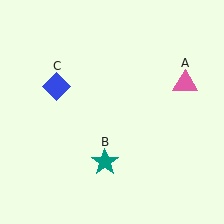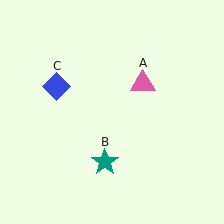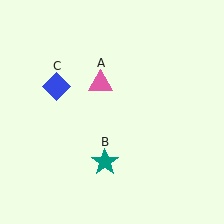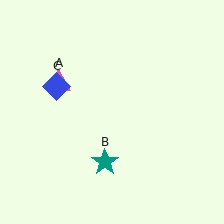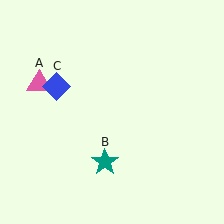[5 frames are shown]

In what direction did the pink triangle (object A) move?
The pink triangle (object A) moved left.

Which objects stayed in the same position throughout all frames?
Teal star (object B) and blue diamond (object C) remained stationary.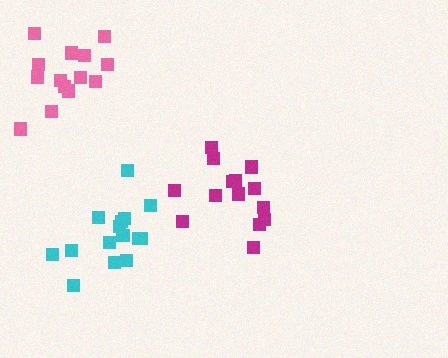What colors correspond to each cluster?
The clusters are colored: cyan, pink, magenta.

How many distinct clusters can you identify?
There are 3 distinct clusters.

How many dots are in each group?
Group 1: 15 dots, Group 2: 14 dots, Group 3: 14 dots (43 total).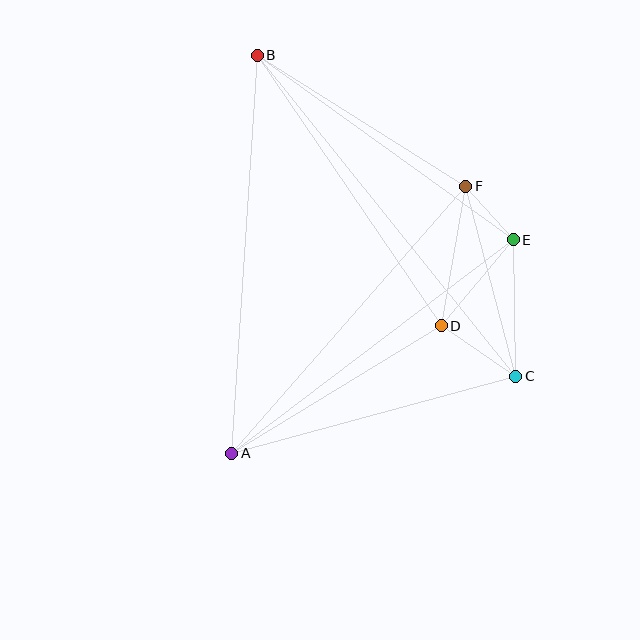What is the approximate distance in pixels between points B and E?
The distance between B and E is approximately 316 pixels.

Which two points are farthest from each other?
Points B and C are farthest from each other.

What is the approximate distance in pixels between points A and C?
The distance between A and C is approximately 294 pixels.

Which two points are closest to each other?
Points E and F are closest to each other.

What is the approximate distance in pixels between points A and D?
The distance between A and D is approximately 246 pixels.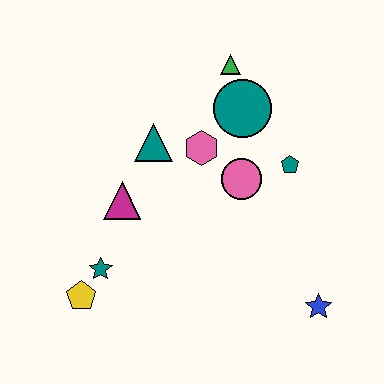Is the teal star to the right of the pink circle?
No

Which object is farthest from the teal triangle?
The blue star is farthest from the teal triangle.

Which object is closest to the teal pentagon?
The pink circle is closest to the teal pentagon.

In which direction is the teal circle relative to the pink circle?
The teal circle is above the pink circle.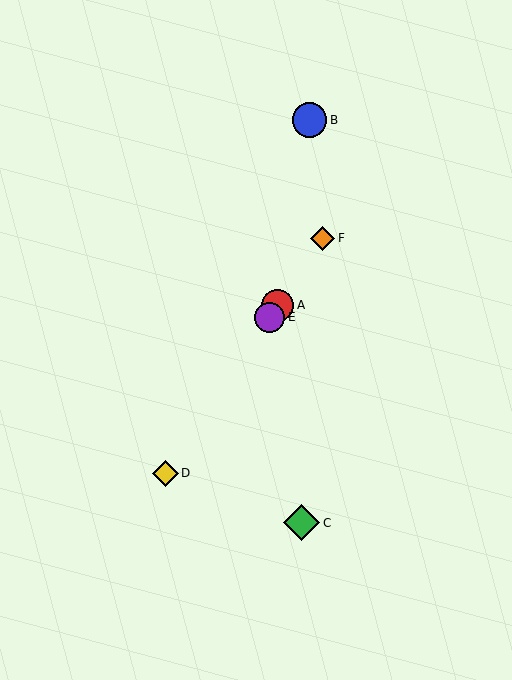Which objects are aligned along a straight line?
Objects A, D, E, F are aligned along a straight line.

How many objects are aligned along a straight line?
4 objects (A, D, E, F) are aligned along a straight line.